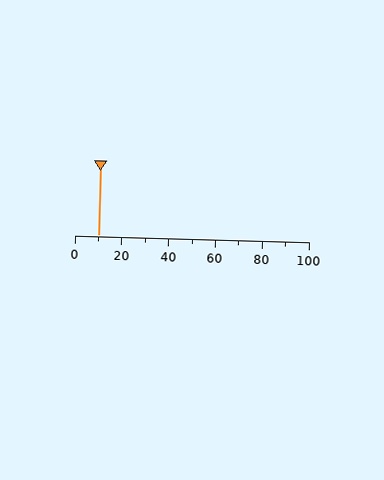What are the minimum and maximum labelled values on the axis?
The axis runs from 0 to 100.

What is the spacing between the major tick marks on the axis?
The major ticks are spaced 20 apart.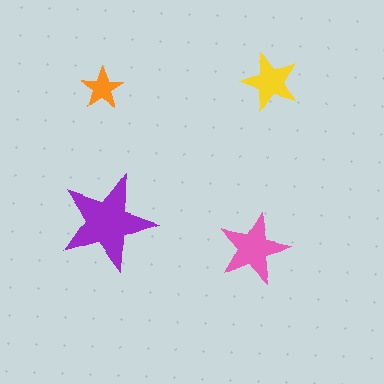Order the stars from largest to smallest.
the purple one, the pink one, the yellow one, the orange one.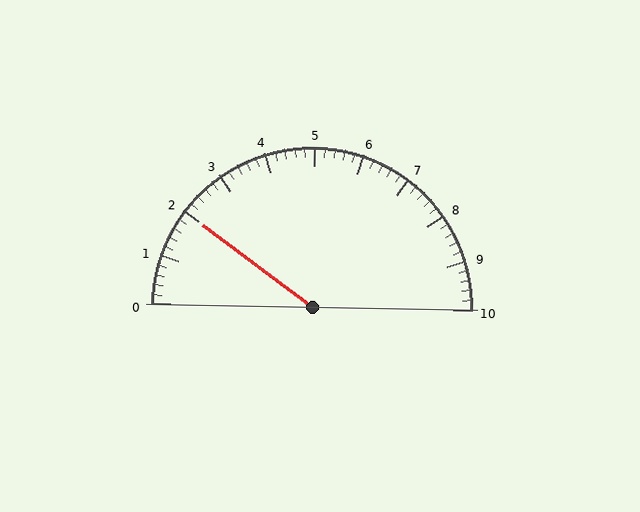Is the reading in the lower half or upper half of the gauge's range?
The reading is in the lower half of the range (0 to 10).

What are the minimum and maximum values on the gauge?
The gauge ranges from 0 to 10.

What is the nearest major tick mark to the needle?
The nearest major tick mark is 2.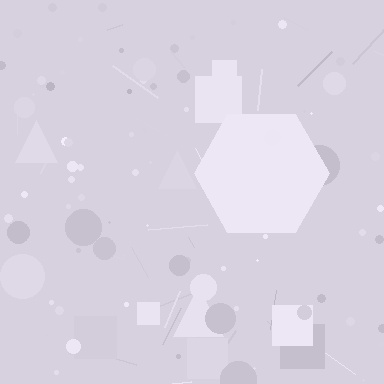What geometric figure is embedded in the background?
A hexagon is embedded in the background.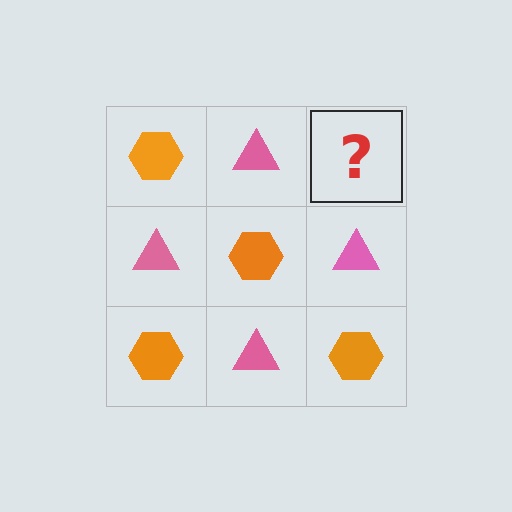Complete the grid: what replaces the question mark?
The question mark should be replaced with an orange hexagon.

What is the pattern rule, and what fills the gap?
The rule is that it alternates orange hexagon and pink triangle in a checkerboard pattern. The gap should be filled with an orange hexagon.